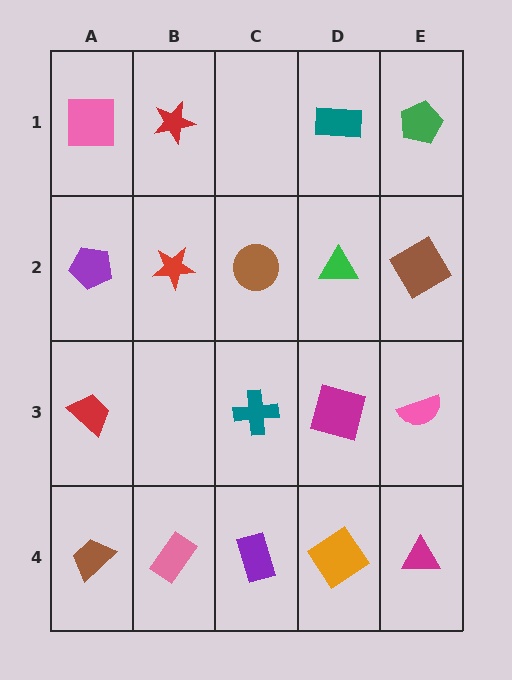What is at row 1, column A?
A pink square.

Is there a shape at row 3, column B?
No, that cell is empty.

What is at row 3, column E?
A pink semicircle.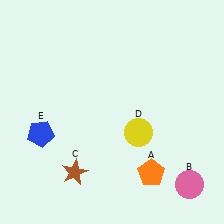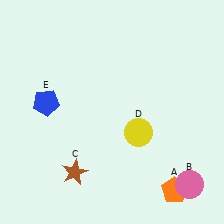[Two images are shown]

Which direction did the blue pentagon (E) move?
The blue pentagon (E) moved up.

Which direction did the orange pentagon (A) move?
The orange pentagon (A) moved right.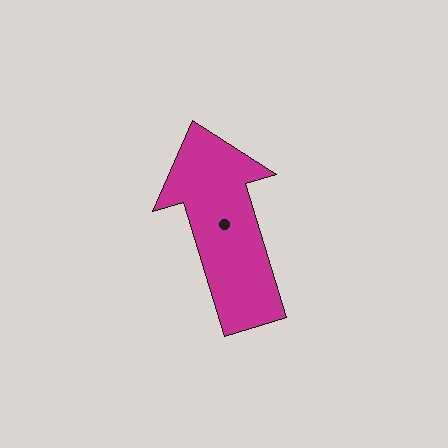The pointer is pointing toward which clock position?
Roughly 11 o'clock.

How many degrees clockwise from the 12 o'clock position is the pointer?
Approximately 343 degrees.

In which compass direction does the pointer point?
North.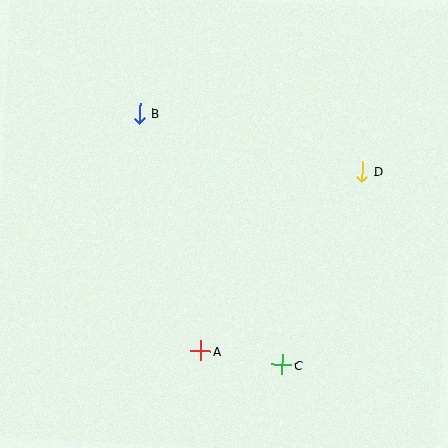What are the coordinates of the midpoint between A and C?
The midpoint between A and C is at (242, 358).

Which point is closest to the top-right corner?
Point D is closest to the top-right corner.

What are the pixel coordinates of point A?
Point A is at (201, 351).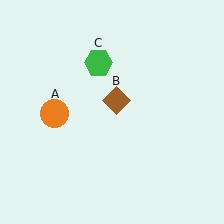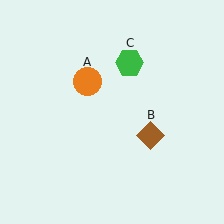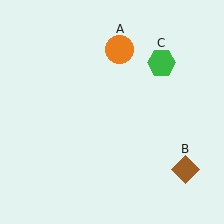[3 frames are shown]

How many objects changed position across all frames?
3 objects changed position: orange circle (object A), brown diamond (object B), green hexagon (object C).